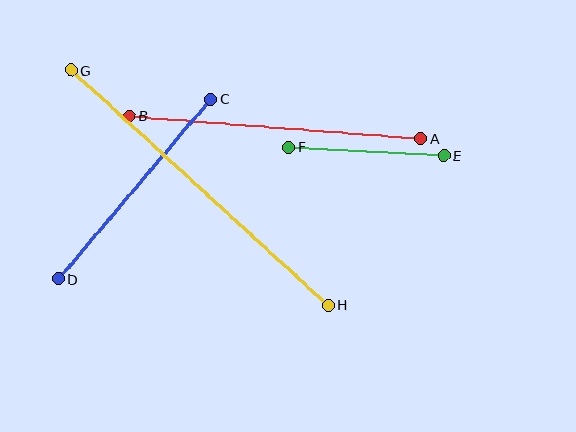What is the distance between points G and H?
The distance is approximately 348 pixels.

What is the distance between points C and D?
The distance is approximately 236 pixels.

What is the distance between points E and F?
The distance is approximately 156 pixels.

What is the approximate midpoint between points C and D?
The midpoint is at approximately (135, 189) pixels.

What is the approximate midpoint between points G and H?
The midpoint is at approximately (200, 188) pixels.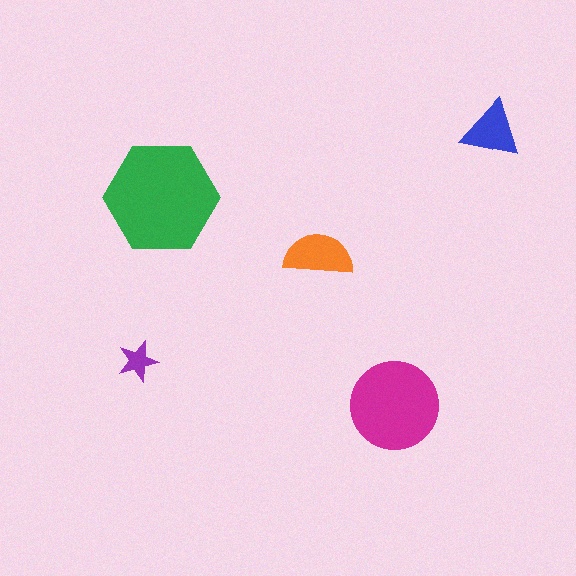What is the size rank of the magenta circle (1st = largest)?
2nd.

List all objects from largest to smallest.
The green hexagon, the magenta circle, the orange semicircle, the blue triangle, the purple star.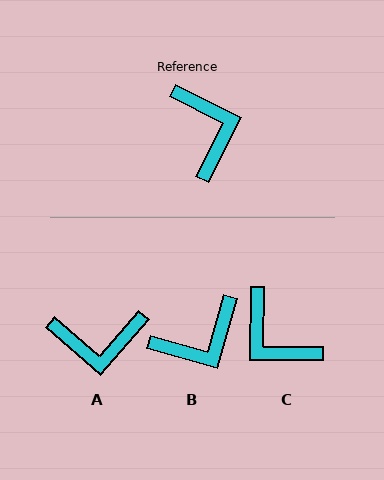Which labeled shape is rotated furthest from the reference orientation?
C, about 153 degrees away.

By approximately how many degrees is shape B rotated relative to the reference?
Approximately 79 degrees clockwise.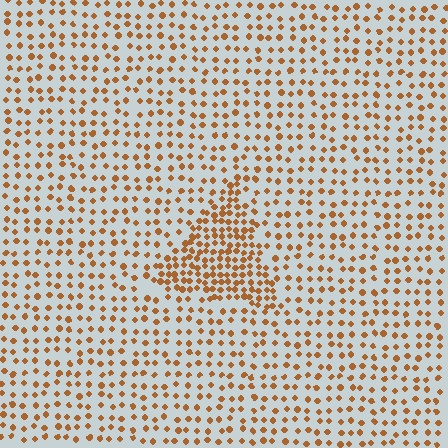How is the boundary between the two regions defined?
The boundary is defined by a change in element density (approximately 2.1x ratio). All elements are the same color, size, and shape.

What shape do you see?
I see a triangle.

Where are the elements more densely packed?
The elements are more densely packed inside the triangle boundary.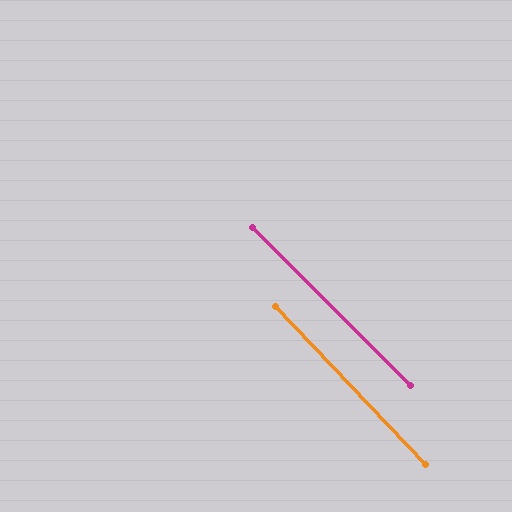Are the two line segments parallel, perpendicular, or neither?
Parallel — their directions differ by only 1.2°.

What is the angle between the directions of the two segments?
Approximately 1 degree.